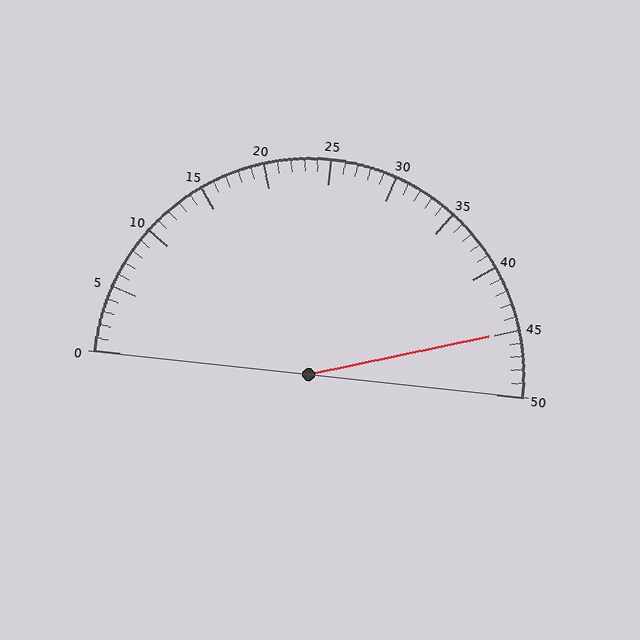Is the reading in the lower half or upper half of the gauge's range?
The reading is in the upper half of the range (0 to 50).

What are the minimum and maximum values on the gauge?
The gauge ranges from 0 to 50.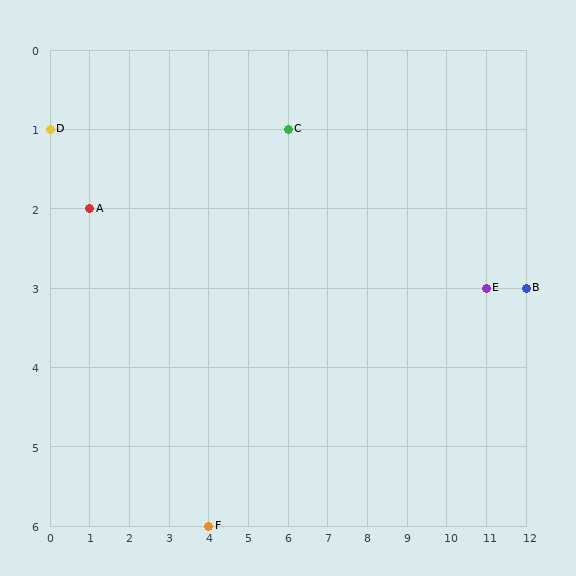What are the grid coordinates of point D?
Point D is at grid coordinates (0, 1).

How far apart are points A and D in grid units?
Points A and D are 1 column and 1 row apart (about 1.4 grid units diagonally).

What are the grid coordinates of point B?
Point B is at grid coordinates (12, 3).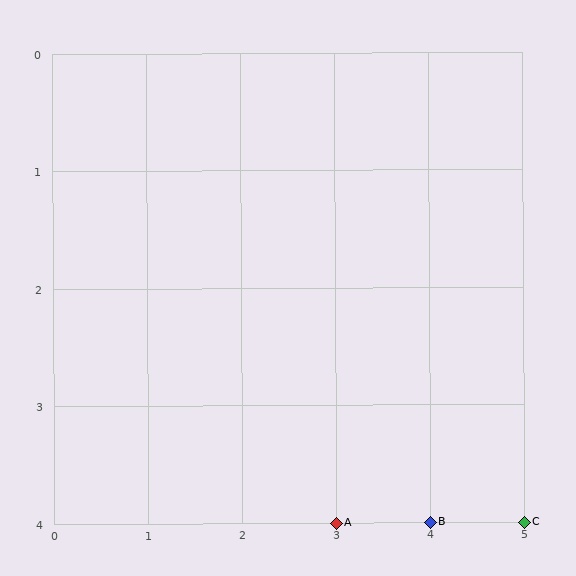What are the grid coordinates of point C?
Point C is at grid coordinates (5, 4).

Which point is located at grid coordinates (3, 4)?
Point A is at (3, 4).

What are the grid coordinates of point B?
Point B is at grid coordinates (4, 4).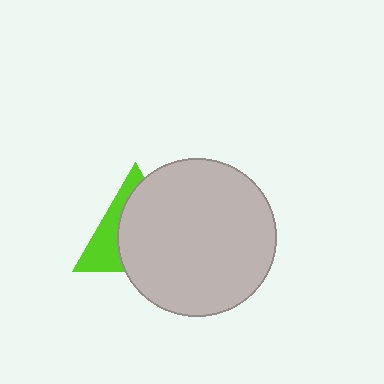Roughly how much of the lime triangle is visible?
A small part of it is visible (roughly 35%).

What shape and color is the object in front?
The object in front is a light gray circle.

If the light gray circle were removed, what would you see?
You would see the complete lime triangle.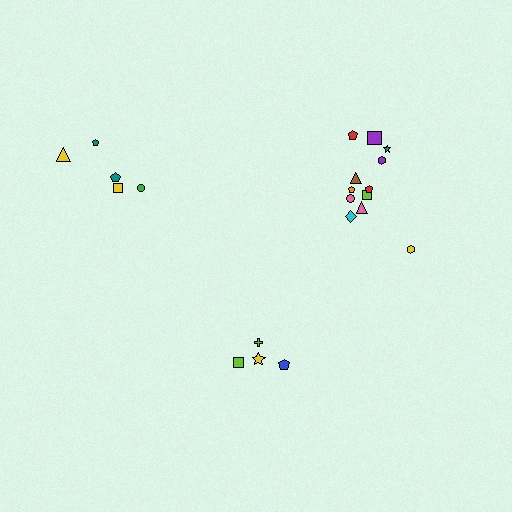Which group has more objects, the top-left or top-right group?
The top-right group.